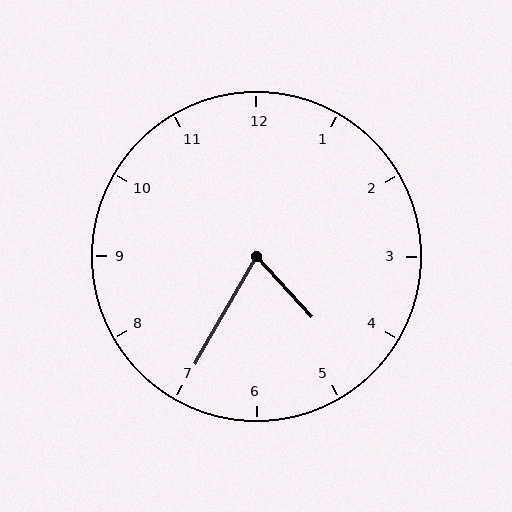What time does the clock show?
4:35.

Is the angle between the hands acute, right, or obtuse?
It is acute.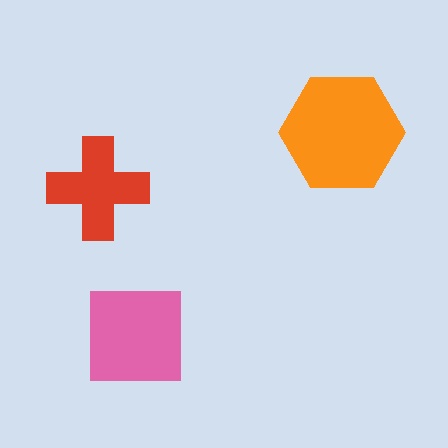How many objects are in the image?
There are 3 objects in the image.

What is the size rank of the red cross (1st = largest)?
3rd.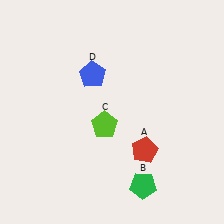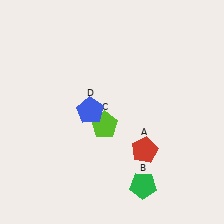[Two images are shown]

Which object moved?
The blue pentagon (D) moved down.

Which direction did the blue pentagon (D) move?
The blue pentagon (D) moved down.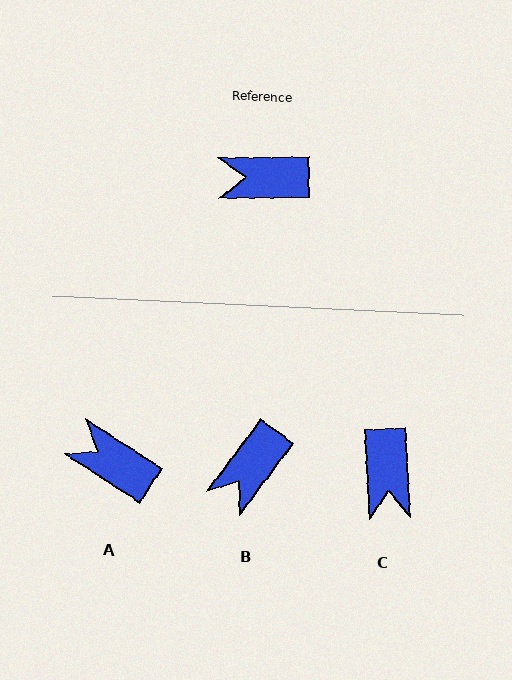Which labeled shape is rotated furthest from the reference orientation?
C, about 92 degrees away.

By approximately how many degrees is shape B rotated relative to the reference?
Approximately 53 degrees counter-clockwise.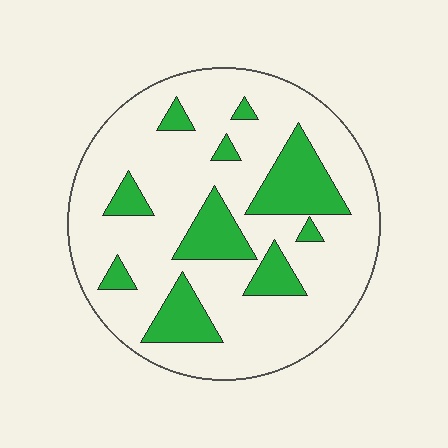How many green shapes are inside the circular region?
10.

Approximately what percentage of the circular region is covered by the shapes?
Approximately 20%.